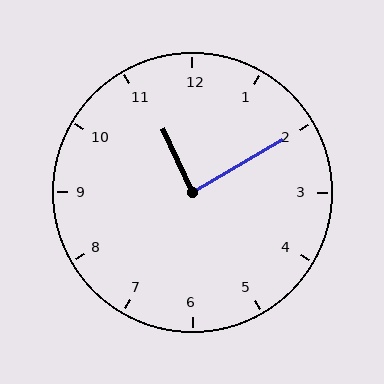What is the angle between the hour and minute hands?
Approximately 85 degrees.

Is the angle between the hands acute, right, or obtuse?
It is right.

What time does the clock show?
11:10.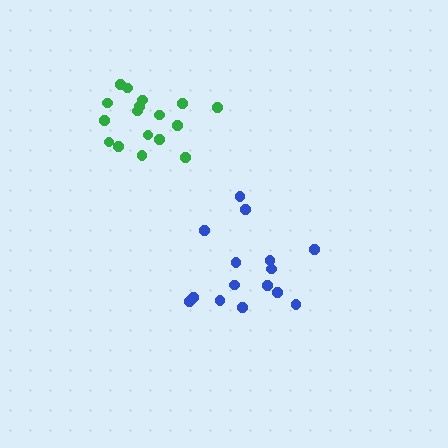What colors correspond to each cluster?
The clusters are colored: blue, green.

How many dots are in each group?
Group 1: 15 dots, Group 2: 17 dots (32 total).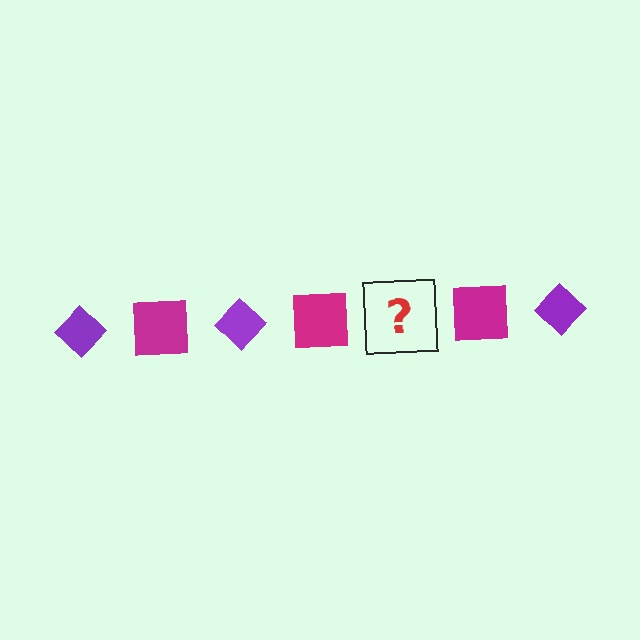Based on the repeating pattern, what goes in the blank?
The blank should be a purple diamond.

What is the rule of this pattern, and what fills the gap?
The rule is that the pattern alternates between purple diamond and magenta square. The gap should be filled with a purple diamond.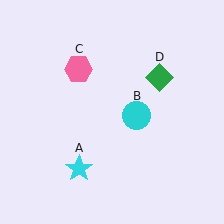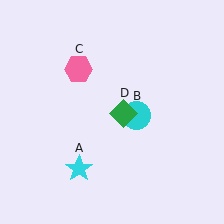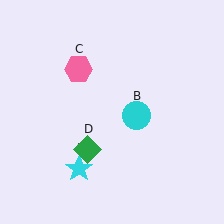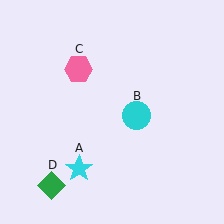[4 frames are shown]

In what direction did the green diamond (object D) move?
The green diamond (object D) moved down and to the left.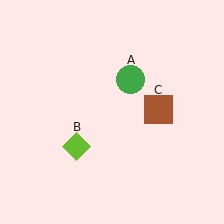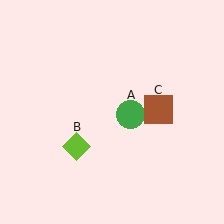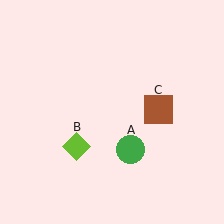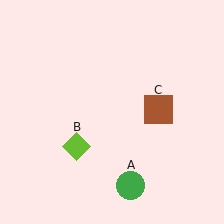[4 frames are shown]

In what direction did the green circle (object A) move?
The green circle (object A) moved down.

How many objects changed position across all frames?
1 object changed position: green circle (object A).